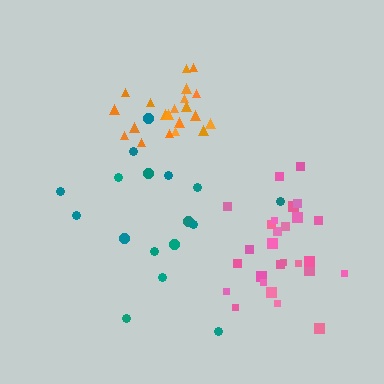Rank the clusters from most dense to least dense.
orange, pink, teal.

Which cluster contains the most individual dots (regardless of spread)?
Pink (27).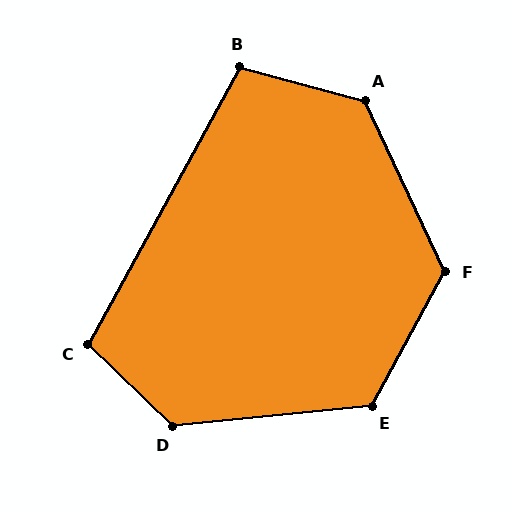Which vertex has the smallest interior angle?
B, at approximately 104 degrees.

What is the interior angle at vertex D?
Approximately 130 degrees (obtuse).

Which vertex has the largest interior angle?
A, at approximately 130 degrees.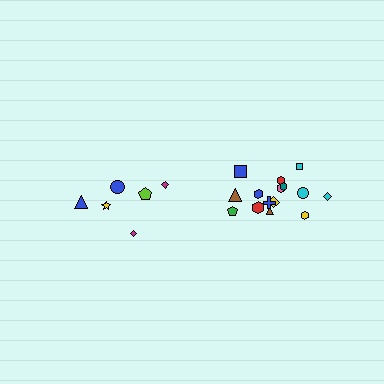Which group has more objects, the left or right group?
The right group.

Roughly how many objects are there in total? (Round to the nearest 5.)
Roughly 20 objects in total.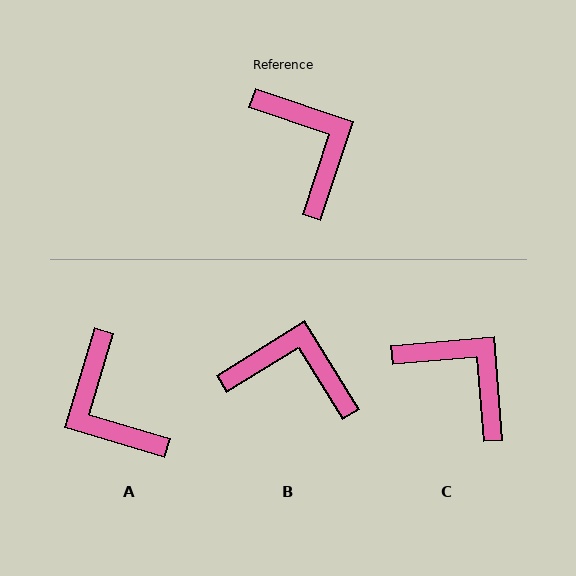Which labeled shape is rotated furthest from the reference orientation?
A, about 178 degrees away.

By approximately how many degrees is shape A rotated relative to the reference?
Approximately 178 degrees clockwise.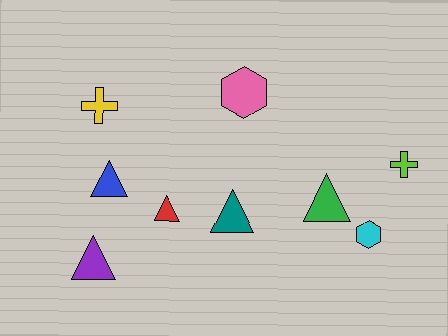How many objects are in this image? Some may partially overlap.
There are 9 objects.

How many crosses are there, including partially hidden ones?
There are 2 crosses.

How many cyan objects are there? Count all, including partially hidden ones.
There is 1 cyan object.